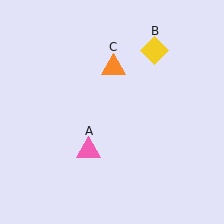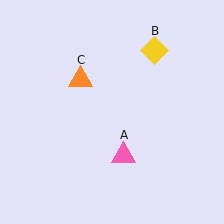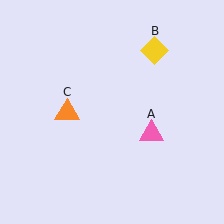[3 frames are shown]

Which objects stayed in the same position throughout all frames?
Yellow diamond (object B) remained stationary.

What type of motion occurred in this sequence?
The pink triangle (object A), orange triangle (object C) rotated counterclockwise around the center of the scene.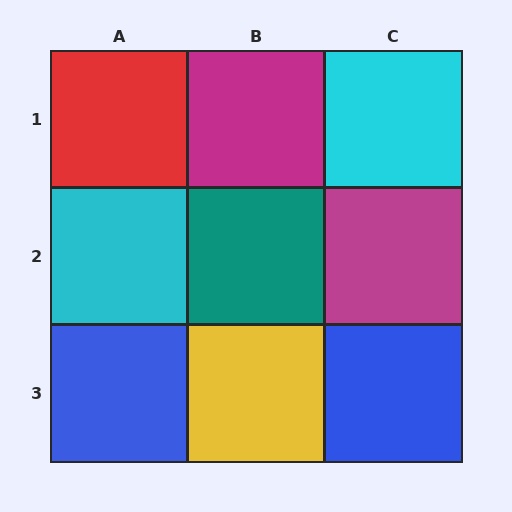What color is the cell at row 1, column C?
Cyan.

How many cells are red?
1 cell is red.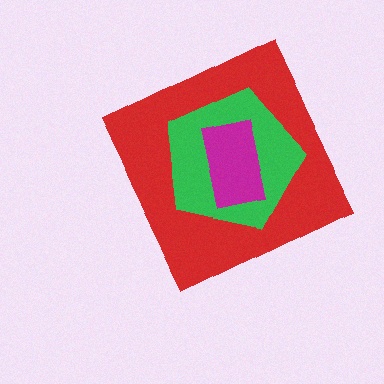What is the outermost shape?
The red diamond.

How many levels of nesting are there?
3.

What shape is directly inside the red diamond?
The green pentagon.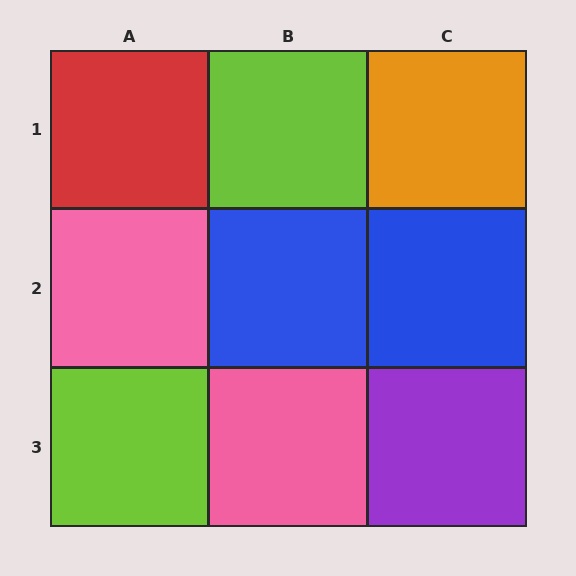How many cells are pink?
2 cells are pink.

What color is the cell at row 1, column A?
Red.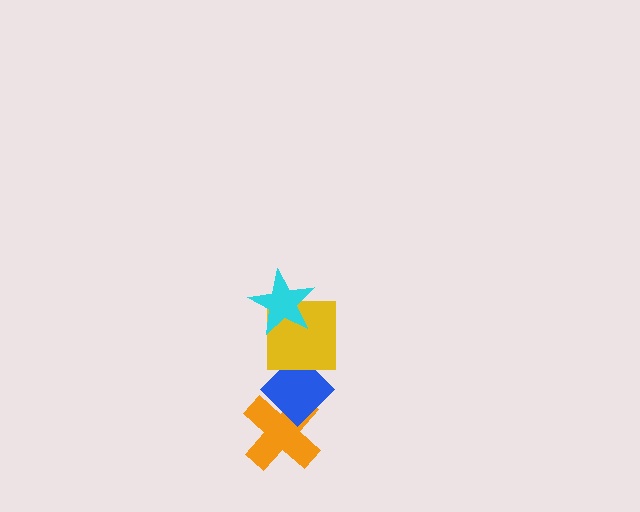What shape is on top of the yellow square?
The cyan star is on top of the yellow square.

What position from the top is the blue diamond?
The blue diamond is 3rd from the top.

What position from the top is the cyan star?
The cyan star is 1st from the top.